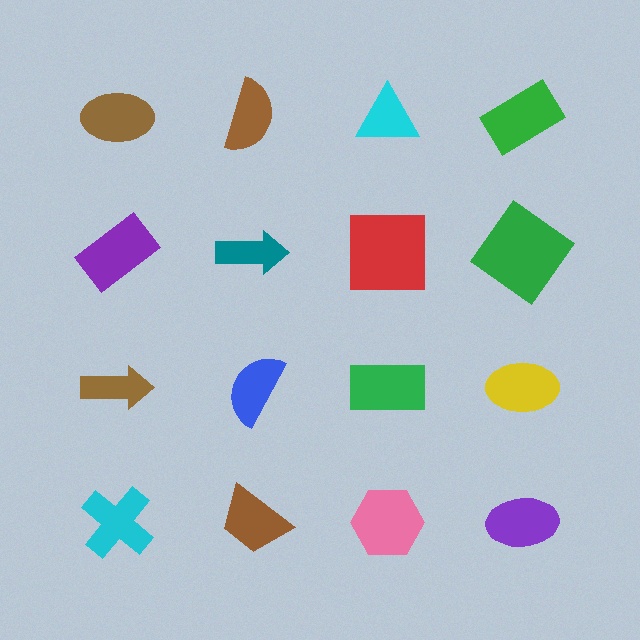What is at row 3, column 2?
A blue semicircle.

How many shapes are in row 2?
4 shapes.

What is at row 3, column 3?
A green rectangle.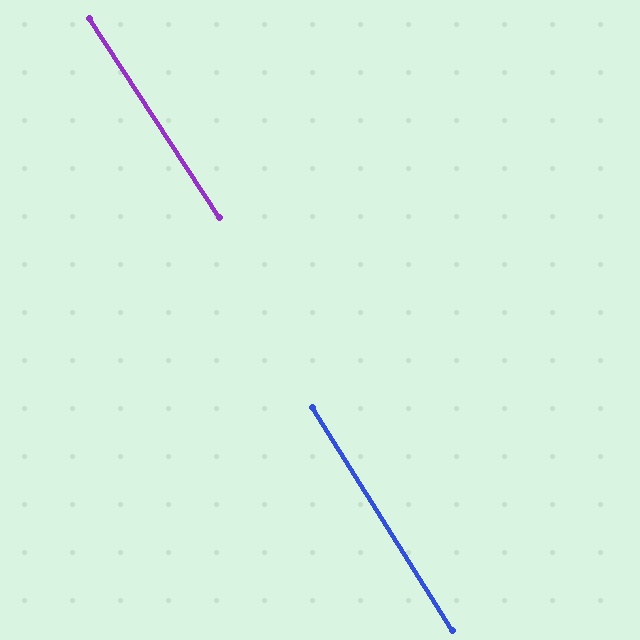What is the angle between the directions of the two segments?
Approximately 1 degree.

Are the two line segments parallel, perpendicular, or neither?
Parallel — their directions differ by only 1.2°.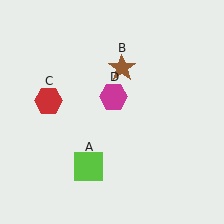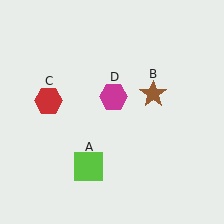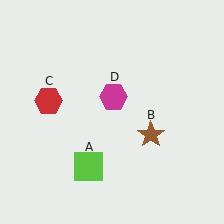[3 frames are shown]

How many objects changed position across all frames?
1 object changed position: brown star (object B).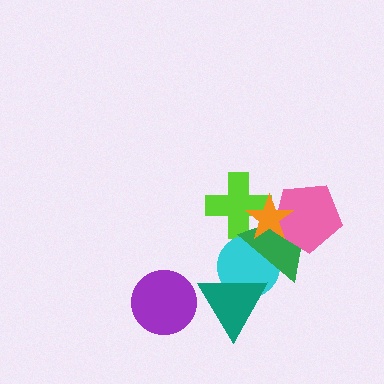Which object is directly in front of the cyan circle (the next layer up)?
The green triangle is directly in front of the cyan circle.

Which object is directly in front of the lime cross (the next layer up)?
The green triangle is directly in front of the lime cross.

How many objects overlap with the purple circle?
0 objects overlap with the purple circle.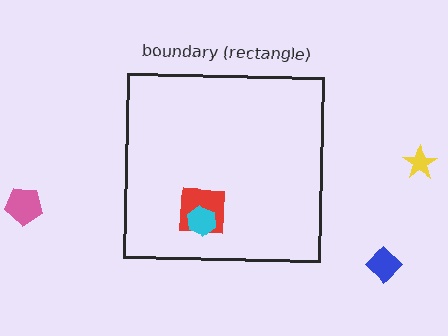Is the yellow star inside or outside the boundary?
Outside.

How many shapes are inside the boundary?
2 inside, 3 outside.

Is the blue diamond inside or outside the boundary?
Outside.